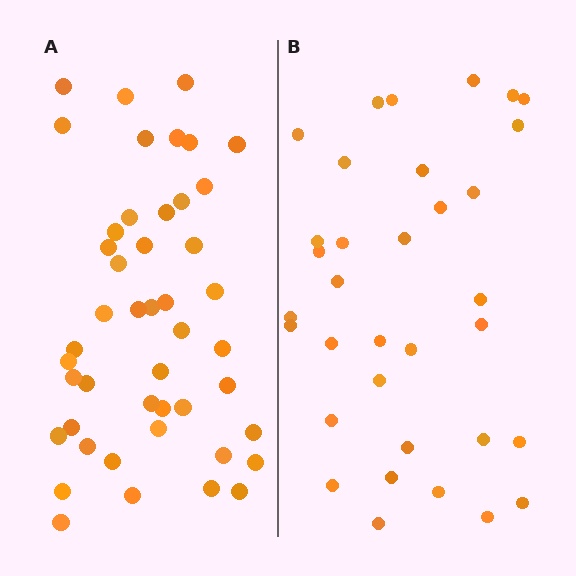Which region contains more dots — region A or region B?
Region A (the left region) has more dots.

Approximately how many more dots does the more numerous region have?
Region A has roughly 12 or so more dots than region B.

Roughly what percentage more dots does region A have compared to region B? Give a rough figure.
About 35% more.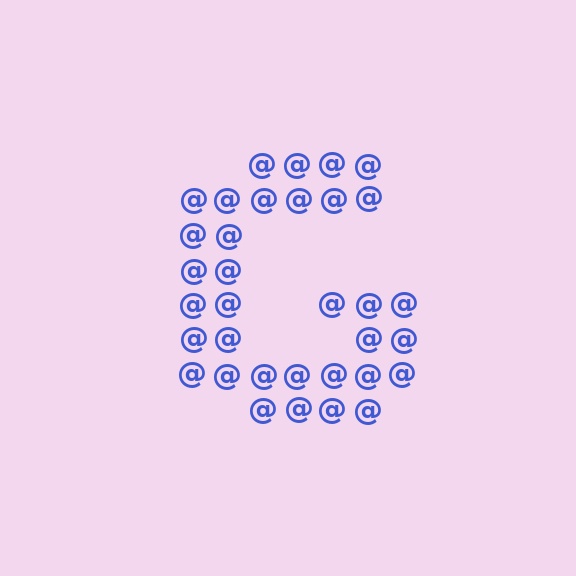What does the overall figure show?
The overall figure shows the letter G.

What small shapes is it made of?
It is made of small at signs.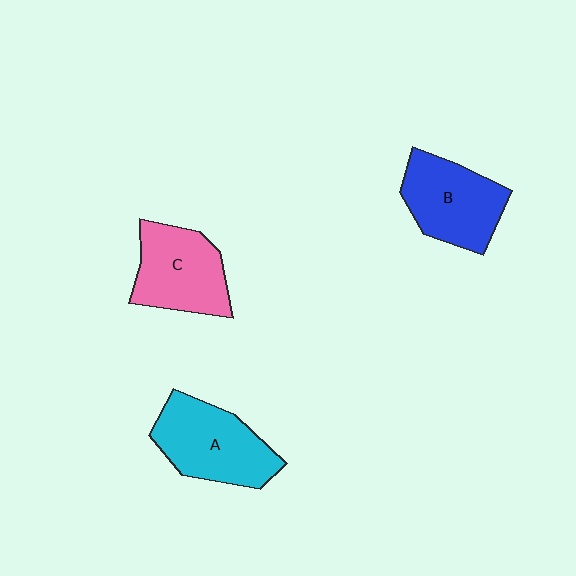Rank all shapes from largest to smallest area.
From largest to smallest: A (cyan), B (blue), C (pink).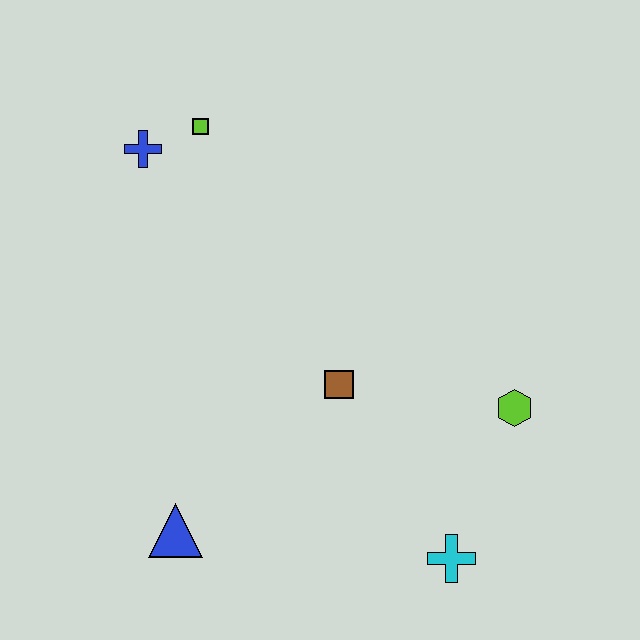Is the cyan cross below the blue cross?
Yes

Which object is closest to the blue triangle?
The brown square is closest to the blue triangle.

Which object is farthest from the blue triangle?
The lime square is farthest from the blue triangle.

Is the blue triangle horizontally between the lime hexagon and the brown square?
No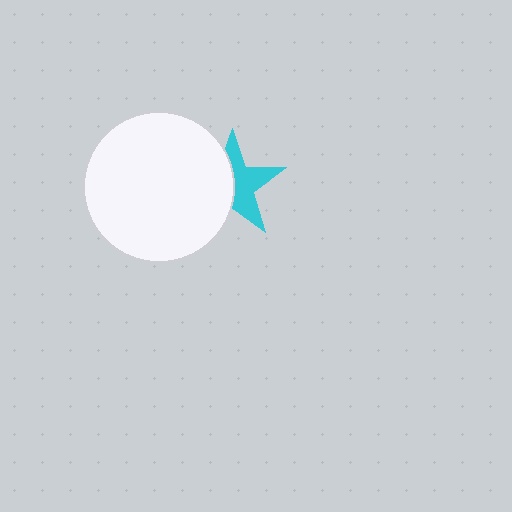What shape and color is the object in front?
The object in front is a white circle.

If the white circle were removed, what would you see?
You would see the complete cyan star.